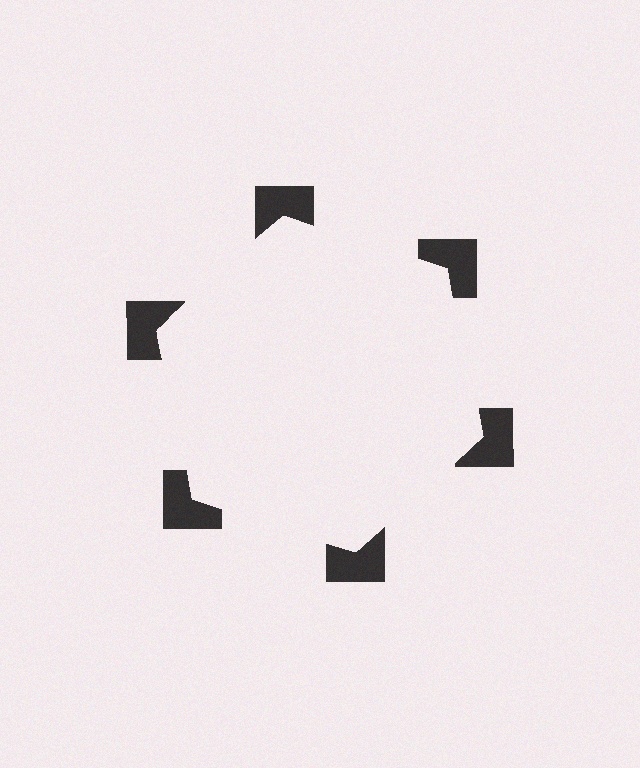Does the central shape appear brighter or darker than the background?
It typically appears slightly brighter than the background, even though no actual brightness change is drawn.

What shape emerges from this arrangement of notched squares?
An illusory hexagon — its edges are inferred from the aligned wedge cuts in the notched squares, not physically drawn.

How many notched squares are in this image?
There are 6 — one at each vertex of the illusory hexagon.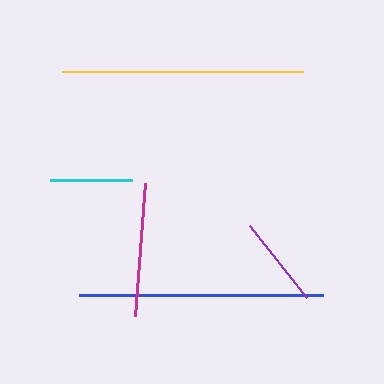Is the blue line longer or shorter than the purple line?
The blue line is longer than the purple line.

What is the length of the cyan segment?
The cyan segment is approximately 82 pixels long.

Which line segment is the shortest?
The cyan line is the shortest at approximately 82 pixels.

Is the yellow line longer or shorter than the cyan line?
The yellow line is longer than the cyan line.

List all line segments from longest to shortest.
From longest to shortest: blue, yellow, magenta, purple, cyan.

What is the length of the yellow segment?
The yellow segment is approximately 241 pixels long.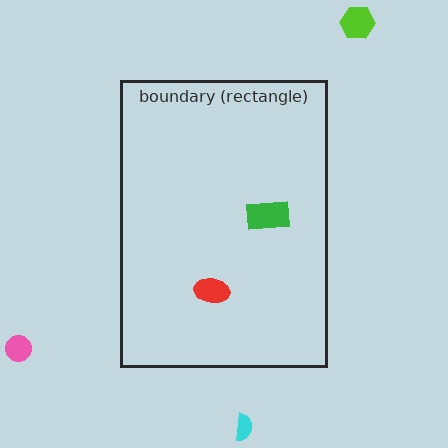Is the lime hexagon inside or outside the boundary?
Outside.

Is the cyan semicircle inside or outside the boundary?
Outside.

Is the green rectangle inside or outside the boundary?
Inside.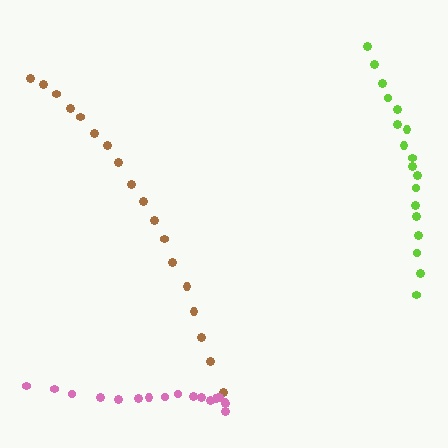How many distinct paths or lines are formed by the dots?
There are 3 distinct paths.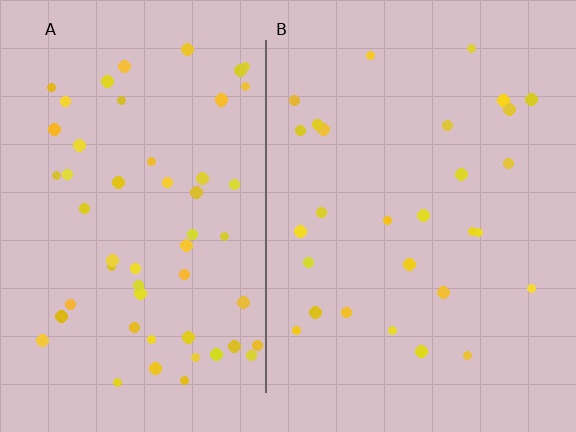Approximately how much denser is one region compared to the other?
Approximately 2.0× — region A over region B.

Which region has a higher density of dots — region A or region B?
A (the left).